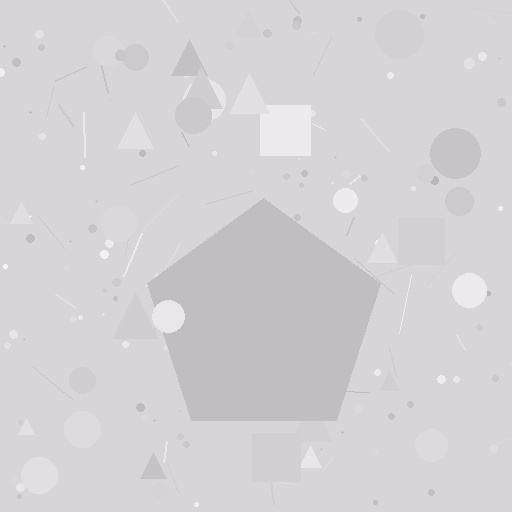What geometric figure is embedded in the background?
A pentagon is embedded in the background.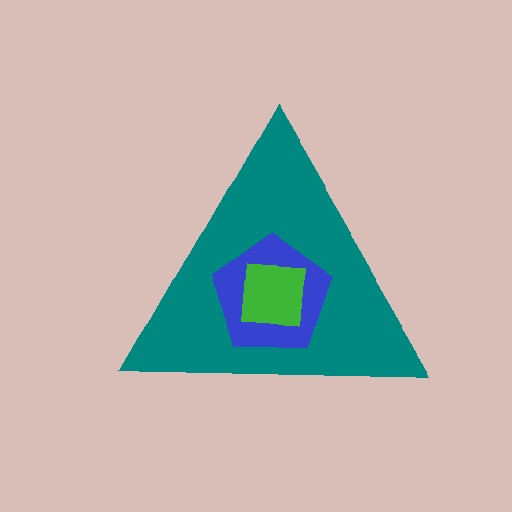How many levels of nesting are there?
3.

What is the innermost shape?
The green square.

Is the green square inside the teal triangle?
Yes.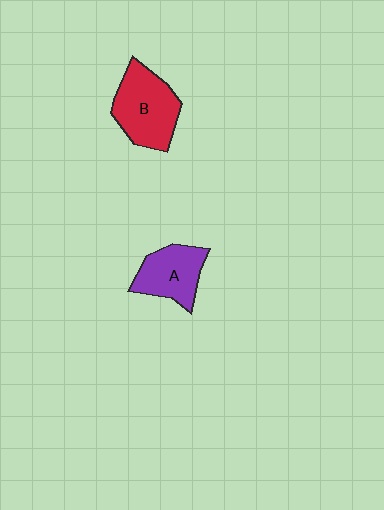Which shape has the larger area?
Shape B (red).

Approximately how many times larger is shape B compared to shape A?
Approximately 1.3 times.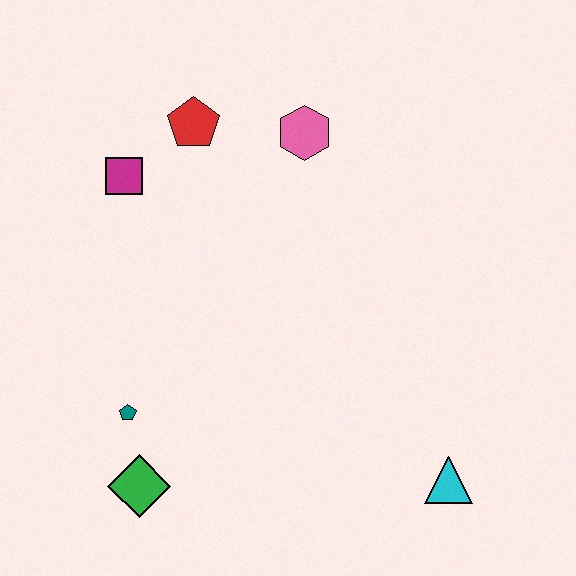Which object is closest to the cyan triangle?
The green diamond is closest to the cyan triangle.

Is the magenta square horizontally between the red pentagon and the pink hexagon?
No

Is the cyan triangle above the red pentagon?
No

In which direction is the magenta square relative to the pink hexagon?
The magenta square is to the left of the pink hexagon.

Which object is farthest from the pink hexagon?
The green diamond is farthest from the pink hexagon.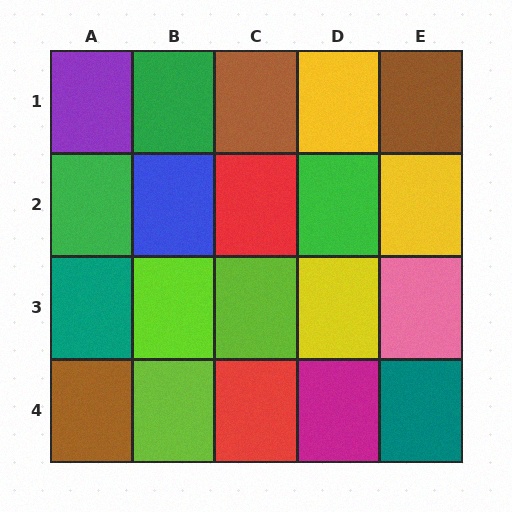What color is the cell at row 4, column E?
Teal.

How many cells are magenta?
1 cell is magenta.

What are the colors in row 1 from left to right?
Purple, green, brown, yellow, brown.